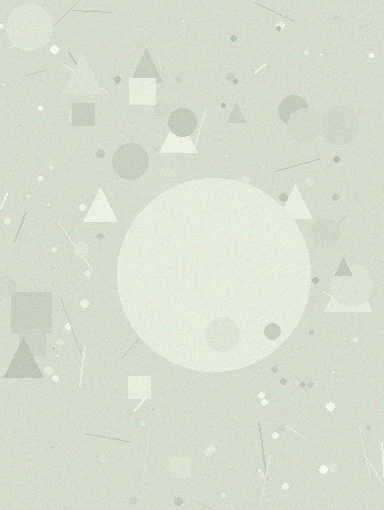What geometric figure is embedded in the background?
A circle is embedded in the background.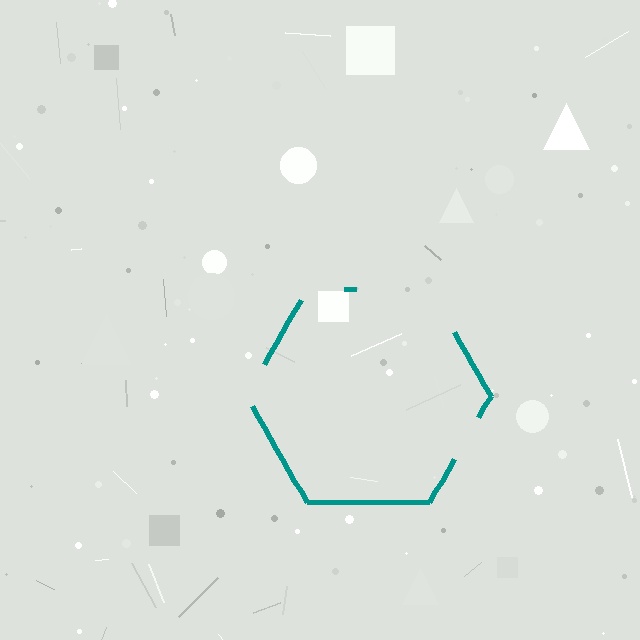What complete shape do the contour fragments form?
The contour fragments form a hexagon.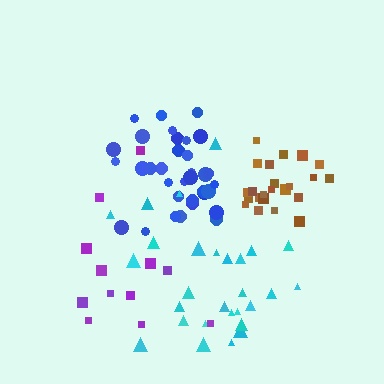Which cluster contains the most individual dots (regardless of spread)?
Blue (34).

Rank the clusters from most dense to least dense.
brown, blue, cyan, purple.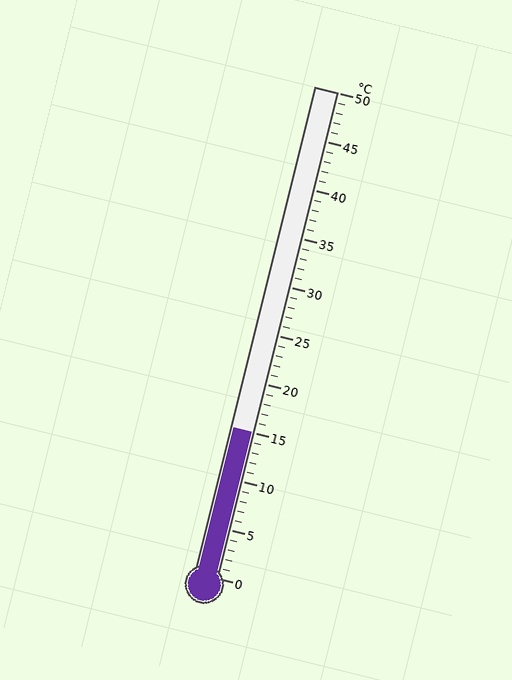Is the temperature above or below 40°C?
The temperature is below 40°C.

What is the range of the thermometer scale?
The thermometer scale ranges from 0°C to 50°C.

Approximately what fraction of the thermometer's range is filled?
The thermometer is filled to approximately 30% of its range.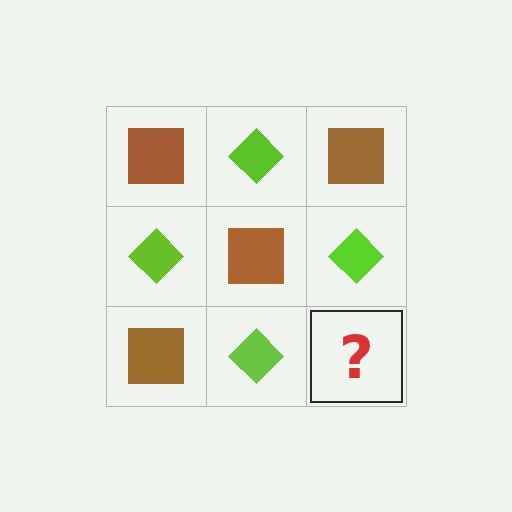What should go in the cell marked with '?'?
The missing cell should contain a brown square.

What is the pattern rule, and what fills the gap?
The rule is that it alternates brown square and lime diamond in a checkerboard pattern. The gap should be filled with a brown square.